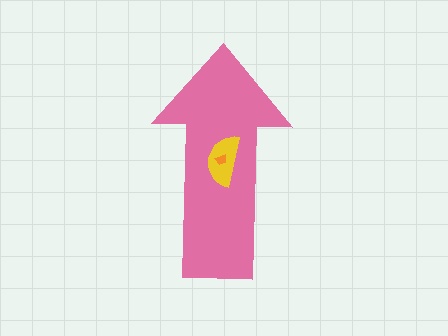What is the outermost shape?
The pink arrow.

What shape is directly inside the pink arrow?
The yellow semicircle.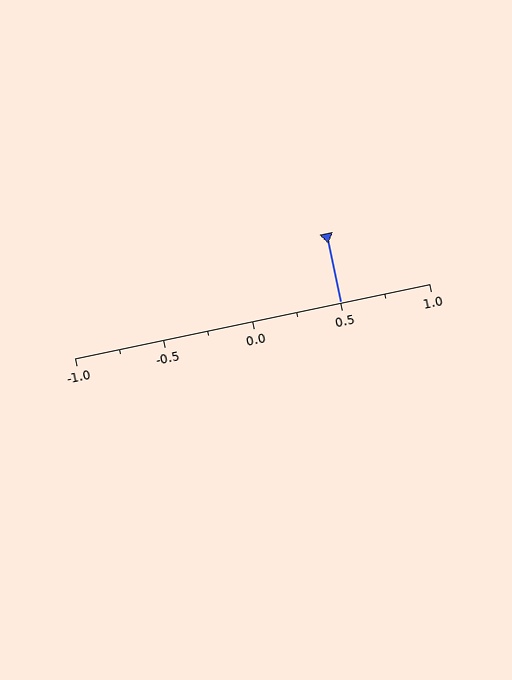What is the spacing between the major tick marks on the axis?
The major ticks are spaced 0.5 apart.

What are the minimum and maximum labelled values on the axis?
The axis runs from -1.0 to 1.0.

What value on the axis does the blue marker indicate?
The marker indicates approximately 0.5.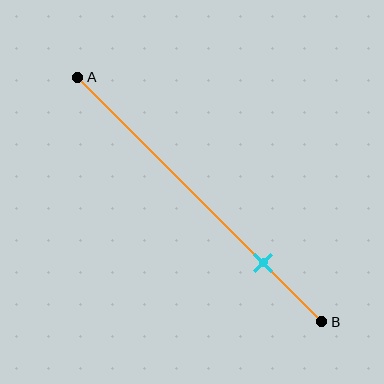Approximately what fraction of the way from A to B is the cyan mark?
The cyan mark is approximately 75% of the way from A to B.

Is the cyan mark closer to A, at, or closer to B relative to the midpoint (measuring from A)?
The cyan mark is closer to point B than the midpoint of segment AB.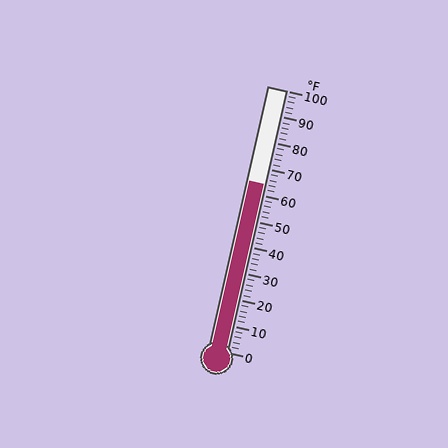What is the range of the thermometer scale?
The thermometer scale ranges from 0°F to 100°F.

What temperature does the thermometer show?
The thermometer shows approximately 64°F.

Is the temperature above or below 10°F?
The temperature is above 10°F.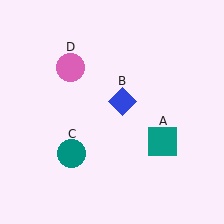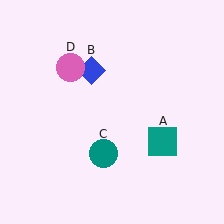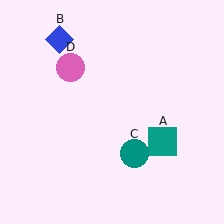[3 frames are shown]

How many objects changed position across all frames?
2 objects changed position: blue diamond (object B), teal circle (object C).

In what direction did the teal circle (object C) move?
The teal circle (object C) moved right.